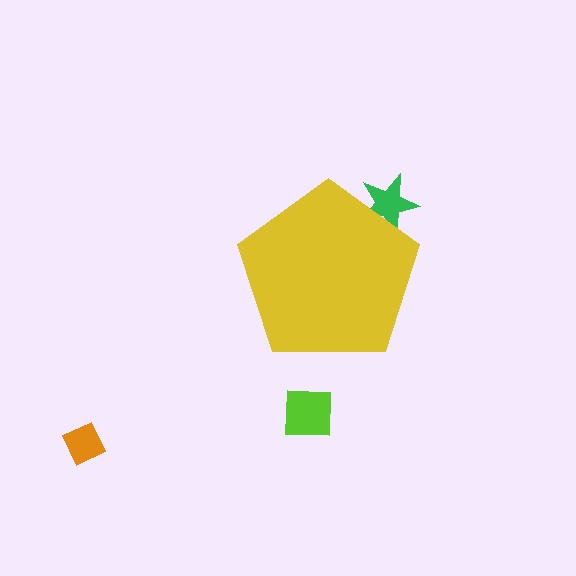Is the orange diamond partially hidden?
No, the orange diamond is fully visible.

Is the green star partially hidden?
Yes, the green star is partially hidden behind the yellow pentagon.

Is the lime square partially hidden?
No, the lime square is fully visible.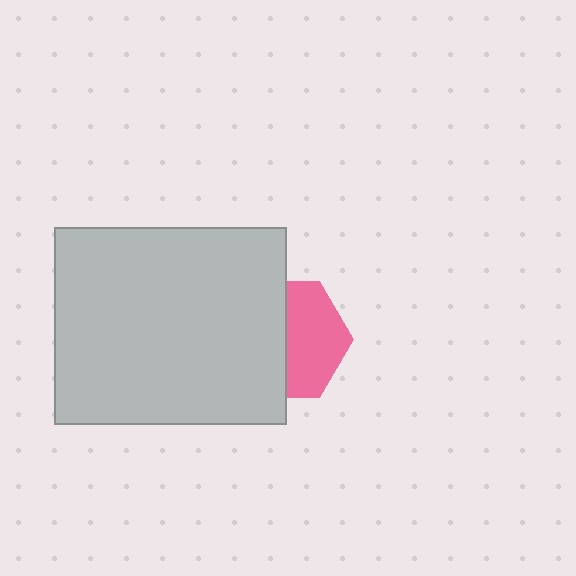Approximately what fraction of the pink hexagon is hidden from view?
Roughly 51% of the pink hexagon is hidden behind the light gray rectangle.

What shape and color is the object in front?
The object in front is a light gray rectangle.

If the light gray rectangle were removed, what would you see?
You would see the complete pink hexagon.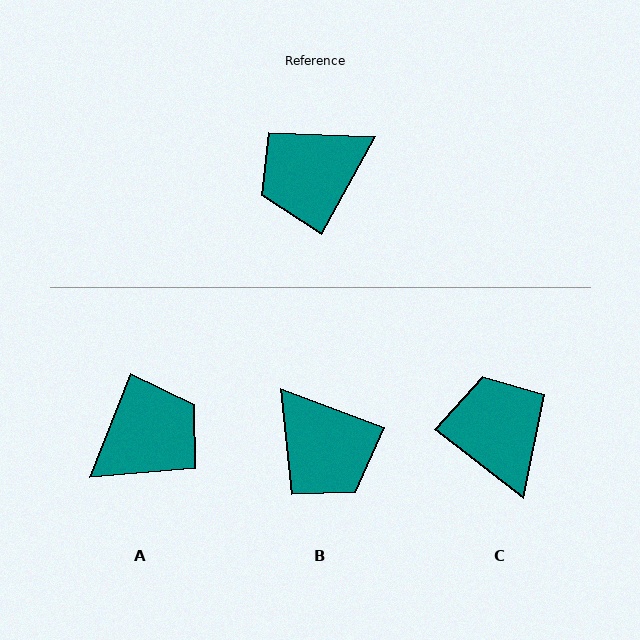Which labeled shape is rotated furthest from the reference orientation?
A, about 173 degrees away.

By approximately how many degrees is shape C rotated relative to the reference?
Approximately 99 degrees clockwise.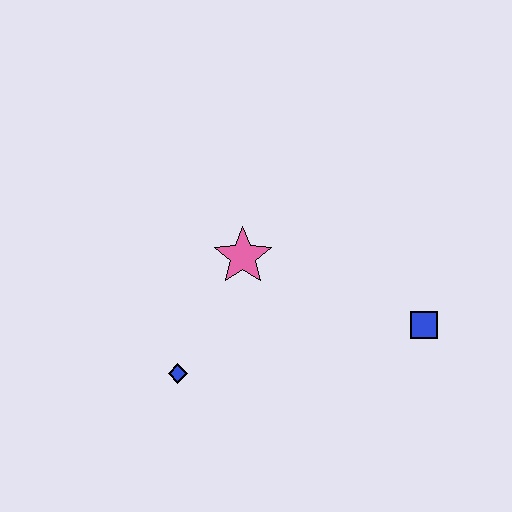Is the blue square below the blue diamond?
No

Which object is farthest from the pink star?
The blue square is farthest from the pink star.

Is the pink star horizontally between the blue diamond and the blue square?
Yes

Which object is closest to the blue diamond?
The pink star is closest to the blue diamond.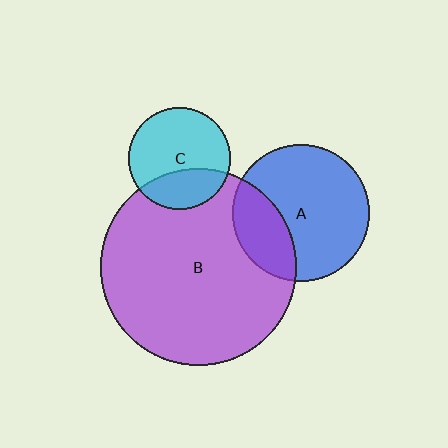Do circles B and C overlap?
Yes.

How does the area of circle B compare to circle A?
Approximately 2.1 times.